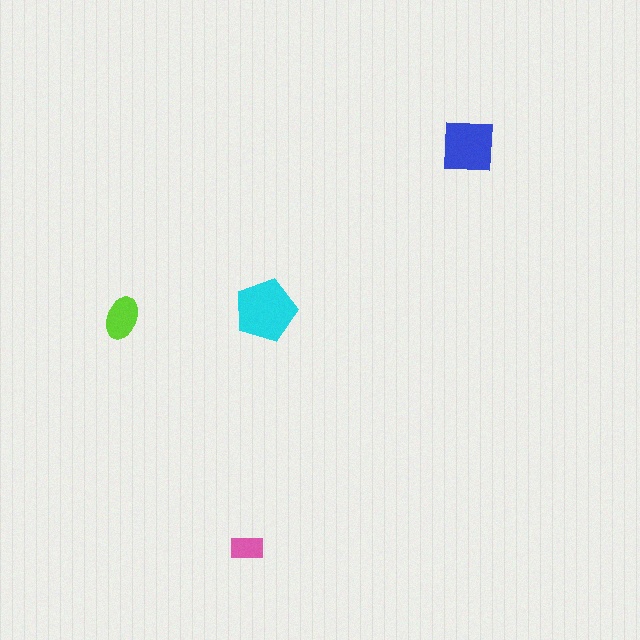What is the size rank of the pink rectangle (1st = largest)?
4th.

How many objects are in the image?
There are 4 objects in the image.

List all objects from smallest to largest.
The pink rectangle, the lime ellipse, the blue square, the cyan pentagon.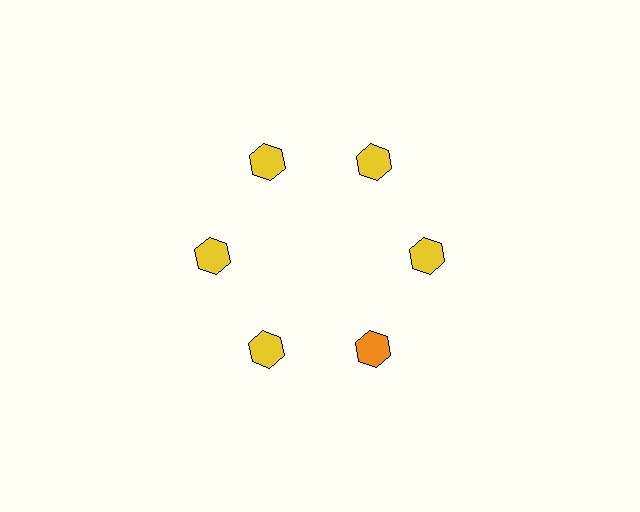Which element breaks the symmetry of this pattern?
The orange hexagon at roughly the 5 o'clock position breaks the symmetry. All other shapes are yellow hexagons.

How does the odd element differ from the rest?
It has a different color: orange instead of yellow.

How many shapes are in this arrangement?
There are 6 shapes arranged in a ring pattern.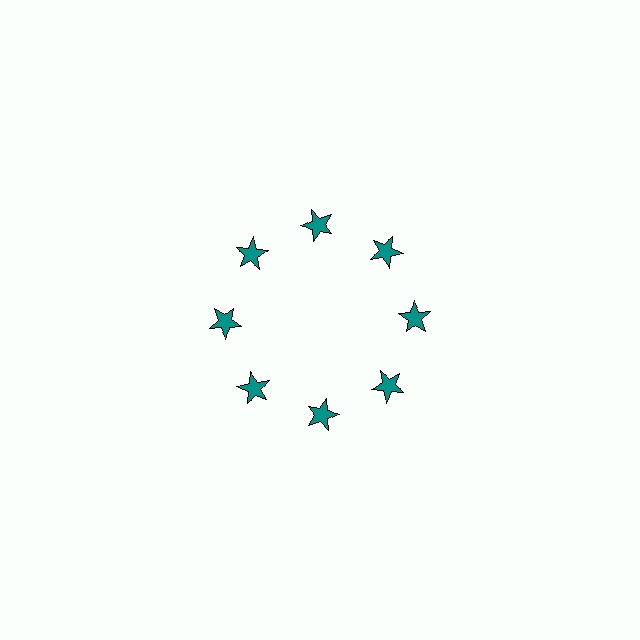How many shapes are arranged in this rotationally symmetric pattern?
There are 8 shapes, arranged in 8 groups of 1.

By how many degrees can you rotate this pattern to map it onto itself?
The pattern maps onto itself every 45 degrees of rotation.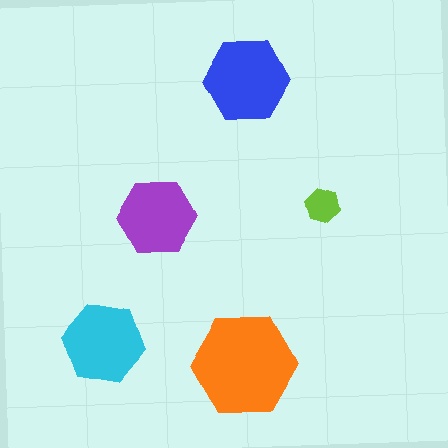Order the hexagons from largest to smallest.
the orange one, the blue one, the cyan one, the purple one, the lime one.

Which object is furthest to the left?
The cyan hexagon is leftmost.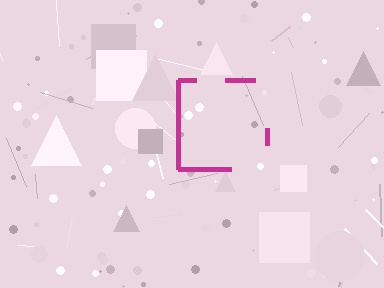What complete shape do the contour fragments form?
The contour fragments form a square.